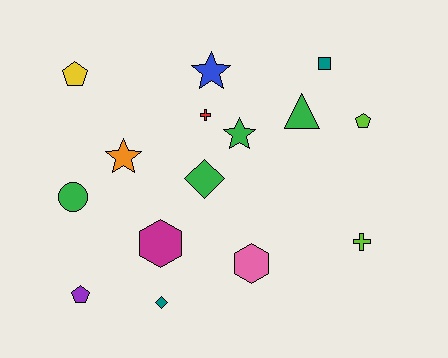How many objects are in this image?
There are 15 objects.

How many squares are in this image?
There is 1 square.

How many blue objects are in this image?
There is 1 blue object.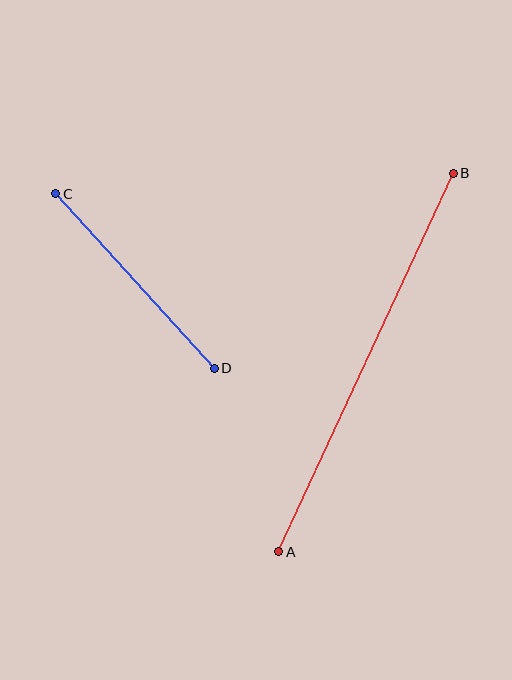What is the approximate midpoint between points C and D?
The midpoint is at approximately (135, 281) pixels.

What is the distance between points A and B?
The distance is approximately 417 pixels.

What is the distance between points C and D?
The distance is approximately 236 pixels.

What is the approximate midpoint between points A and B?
The midpoint is at approximately (366, 362) pixels.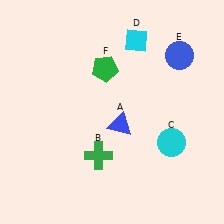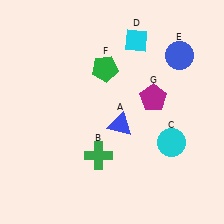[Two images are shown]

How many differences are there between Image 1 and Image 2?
There is 1 difference between the two images.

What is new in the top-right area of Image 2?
A magenta pentagon (G) was added in the top-right area of Image 2.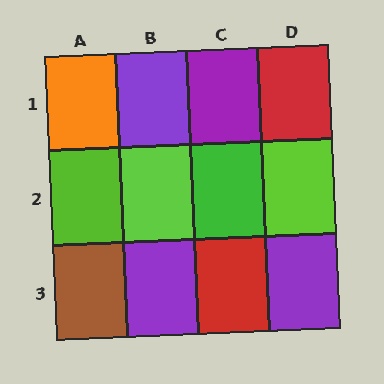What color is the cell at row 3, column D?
Purple.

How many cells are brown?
1 cell is brown.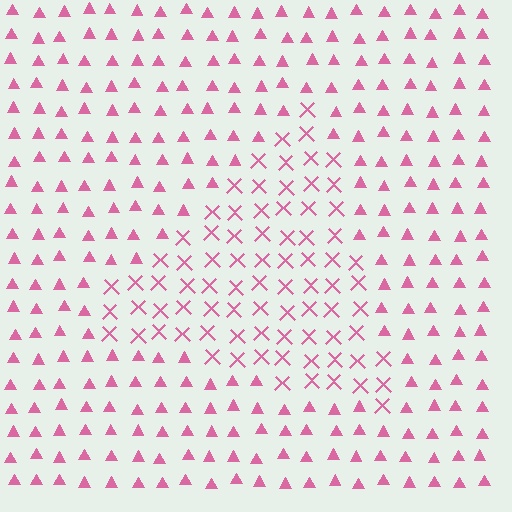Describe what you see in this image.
The image is filled with small pink elements arranged in a uniform grid. A triangle-shaped region contains X marks, while the surrounding area contains triangles. The boundary is defined purely by the change in element shape.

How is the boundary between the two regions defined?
The boundary is defined by a change in element shape: X marks inside vs. triangles outside. All elements share the same color and spacing.